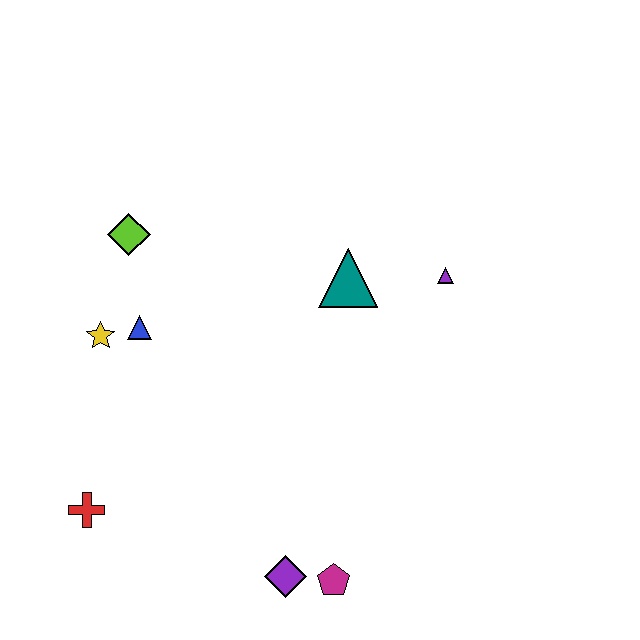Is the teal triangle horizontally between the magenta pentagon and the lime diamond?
No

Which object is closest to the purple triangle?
The teal triangle is closest to the purple triangle.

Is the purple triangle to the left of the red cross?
No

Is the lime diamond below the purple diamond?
No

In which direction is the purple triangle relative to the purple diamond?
The purple triangle is above the purple diamond.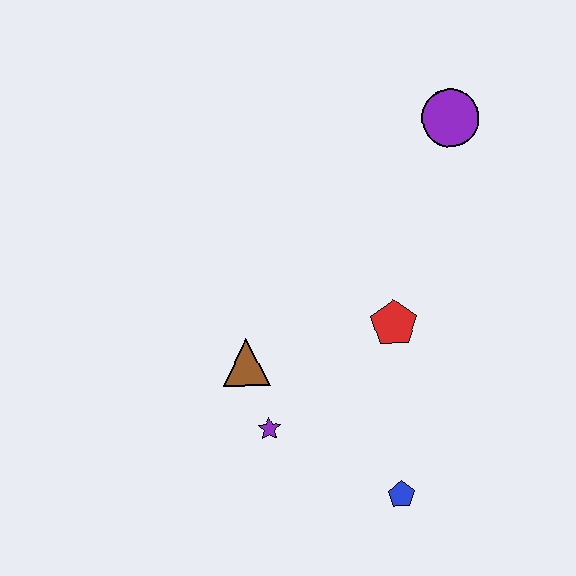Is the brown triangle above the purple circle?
No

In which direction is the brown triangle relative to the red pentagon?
The brown triangle is to the left of the red pentagon.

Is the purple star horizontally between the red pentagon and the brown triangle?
Yes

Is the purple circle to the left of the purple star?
No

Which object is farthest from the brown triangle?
The purple circle is farthest from the brown triangle.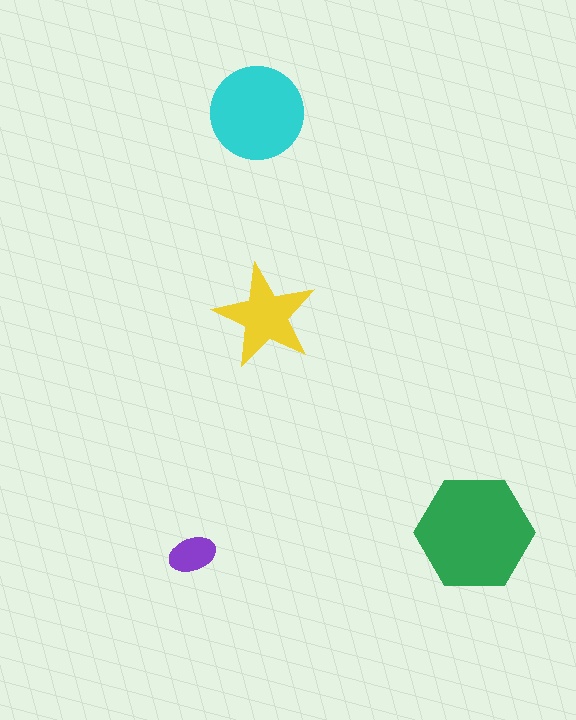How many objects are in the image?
There are 4 objects in the image.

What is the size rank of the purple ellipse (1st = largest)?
4th.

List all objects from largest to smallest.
The green hexagon, the cyan circle, the yellow star, the purple ellipse.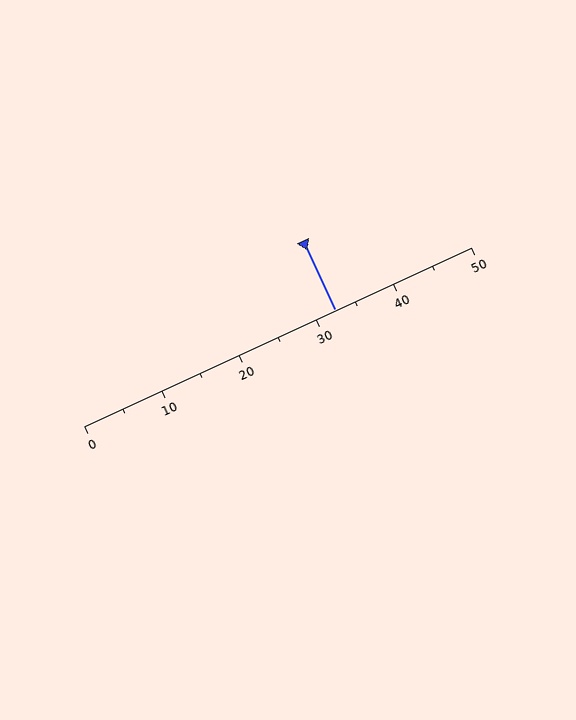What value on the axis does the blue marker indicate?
The marker indicates approximately 32.5.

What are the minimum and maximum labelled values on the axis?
The axis runs from 0 to 50.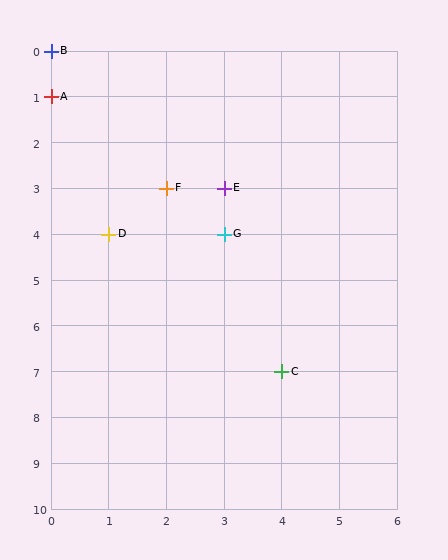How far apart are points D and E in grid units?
Points D and E are 2 columns and 1 row apart (about 2.2 grid units diagonally).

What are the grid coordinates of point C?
Point C is at grid coordinates (4, 7).